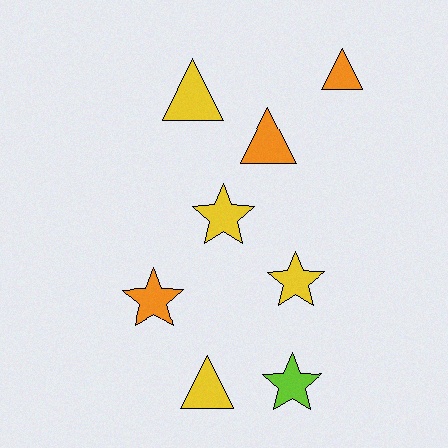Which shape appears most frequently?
Triangle, with 4 objects.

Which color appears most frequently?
Yellow, with 4 objects.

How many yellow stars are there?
There are 2 yellow stars.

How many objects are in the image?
There are 8 objects.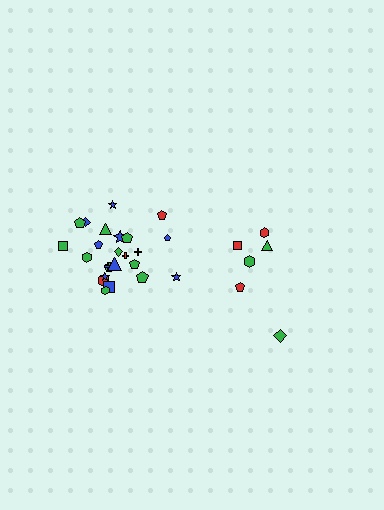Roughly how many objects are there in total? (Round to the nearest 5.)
Roughly 30 objects in total.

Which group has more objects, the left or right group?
The left group.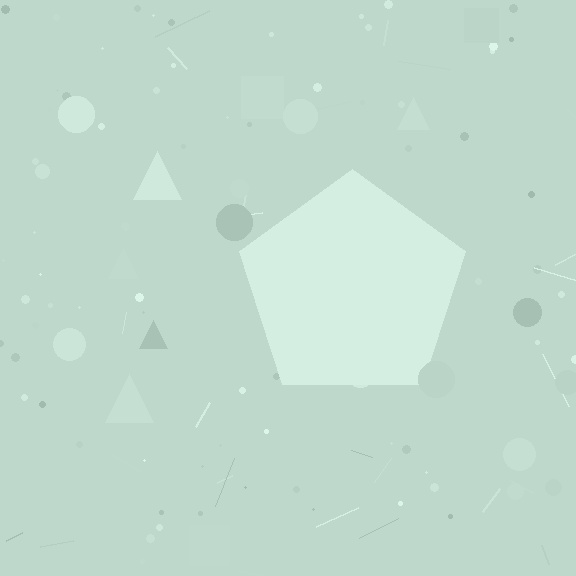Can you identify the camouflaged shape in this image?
The camouflaged shape is a pentagon.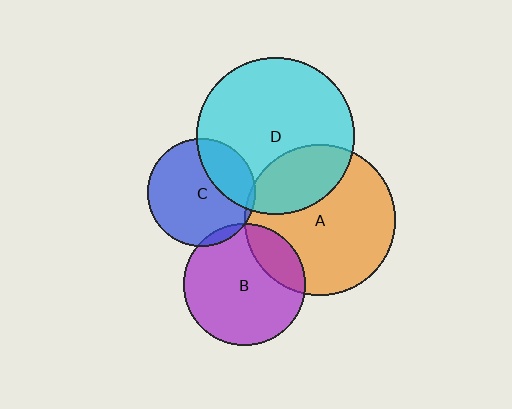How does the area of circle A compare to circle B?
Approximately 1.5 times.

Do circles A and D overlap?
Yes.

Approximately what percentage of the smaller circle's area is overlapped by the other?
Approximately 30%.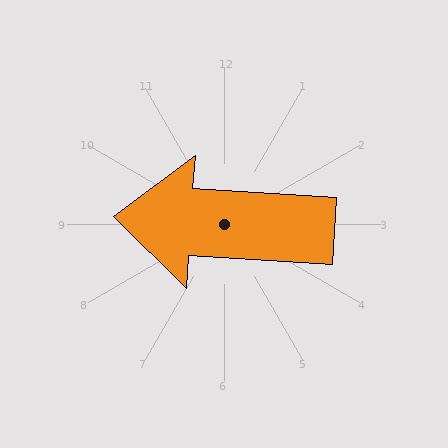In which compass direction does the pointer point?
West.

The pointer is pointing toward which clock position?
Roughly 9 o'clock.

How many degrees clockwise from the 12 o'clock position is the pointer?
Approximately 274 degrees.